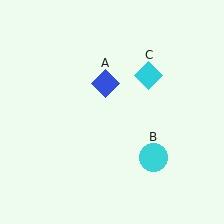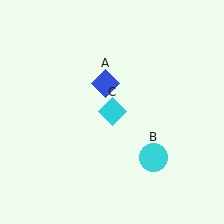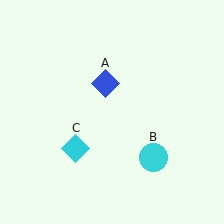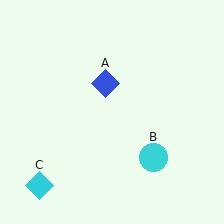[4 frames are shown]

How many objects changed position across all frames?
1 object changed position: cyan diamond (object C).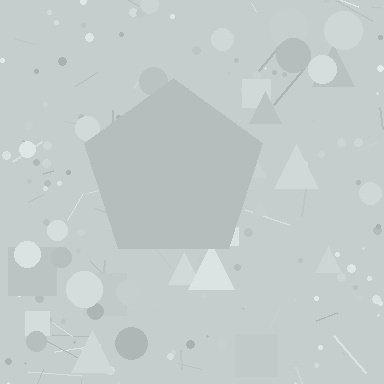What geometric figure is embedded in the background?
A pentagon is embedded in the background.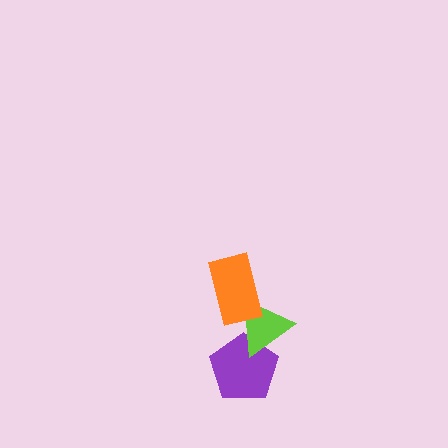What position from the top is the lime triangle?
The lime triangle is 2nd from the top.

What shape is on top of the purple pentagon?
The lime triangle is on top of the purple pentagon.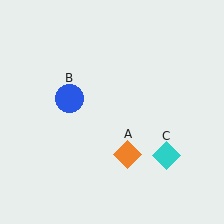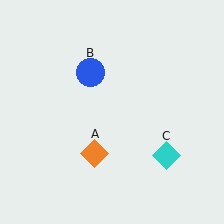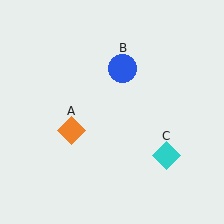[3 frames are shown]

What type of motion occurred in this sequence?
The orange diamond (object A), blue circle (object B) rotated clockwise around the center of the scene.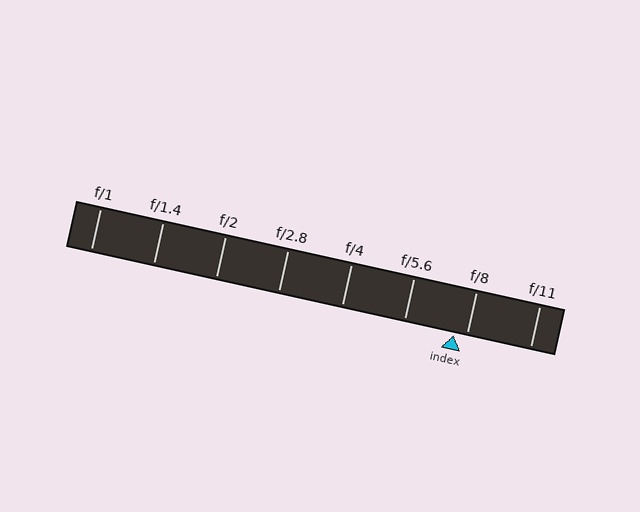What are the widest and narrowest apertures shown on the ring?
The widest aperture shown is f/1 and the narrowest is f/11.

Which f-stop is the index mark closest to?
The index mark is closest to f/8.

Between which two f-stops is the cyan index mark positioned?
The index mark is between f/5.6 and f/8.